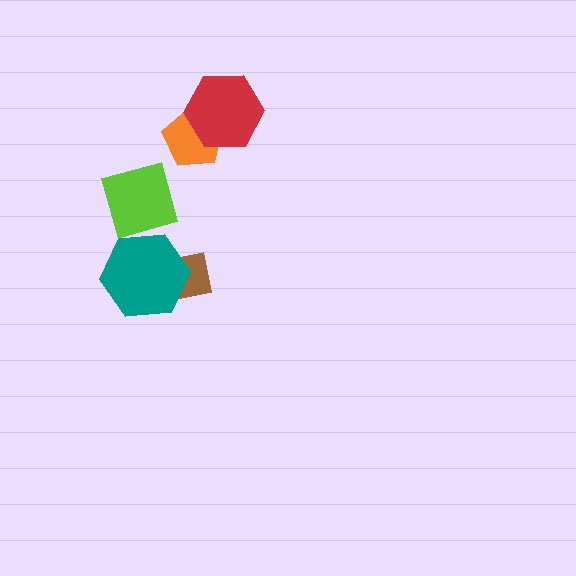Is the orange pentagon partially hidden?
Yes, it is partially covered by another shape.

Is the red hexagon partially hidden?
No, no other shape covers it.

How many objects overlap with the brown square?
1 object overlaps with the brown square.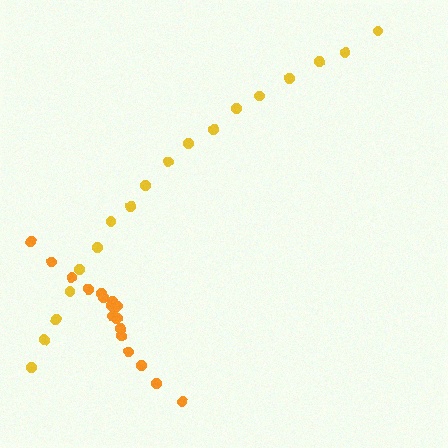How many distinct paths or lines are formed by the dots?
There are 2 distinct paths.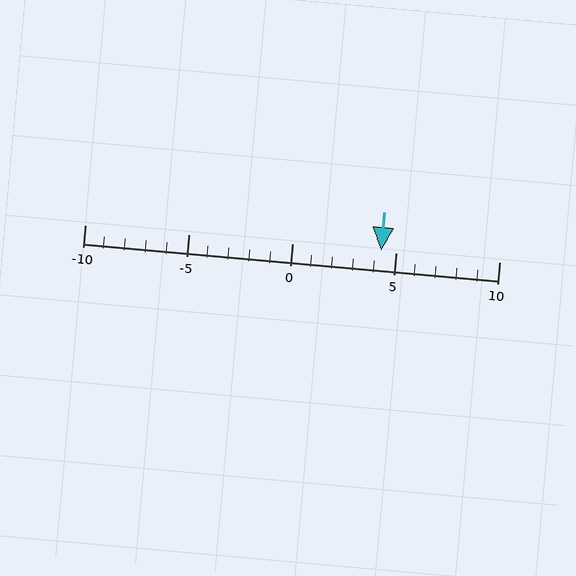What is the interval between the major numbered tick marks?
The major tick marks are spaced 5 units apart.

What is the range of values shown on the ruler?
The ruler shows values from -10 to 10.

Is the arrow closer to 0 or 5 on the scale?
The arrow is closer to 5.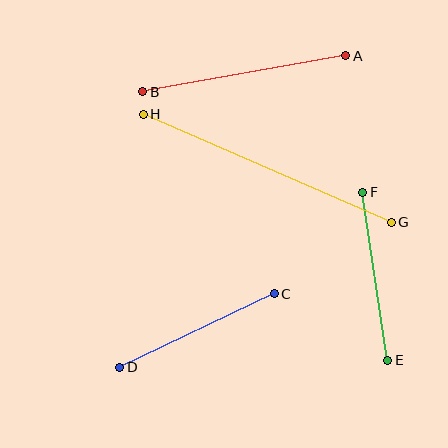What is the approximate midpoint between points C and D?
The midpoint is at approximately (197, 330) pixels.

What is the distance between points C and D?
The distance is approximately 171 pixels.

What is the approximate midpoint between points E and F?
The midpoint is at approximately (375, 276) pixels.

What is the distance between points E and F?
The distance is approximately 170 pixels.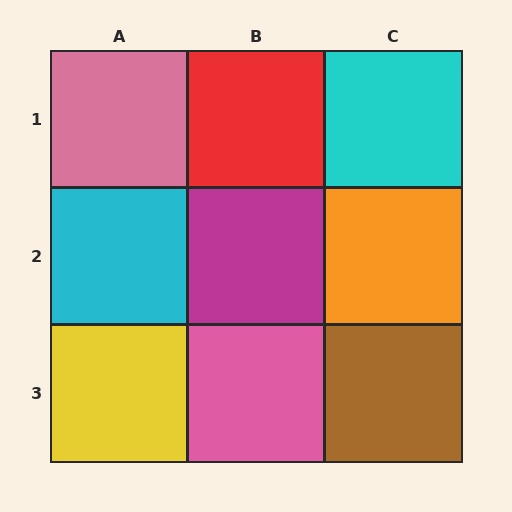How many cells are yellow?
1 cell is yellow.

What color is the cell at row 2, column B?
Magenta.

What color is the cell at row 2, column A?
Cyan.